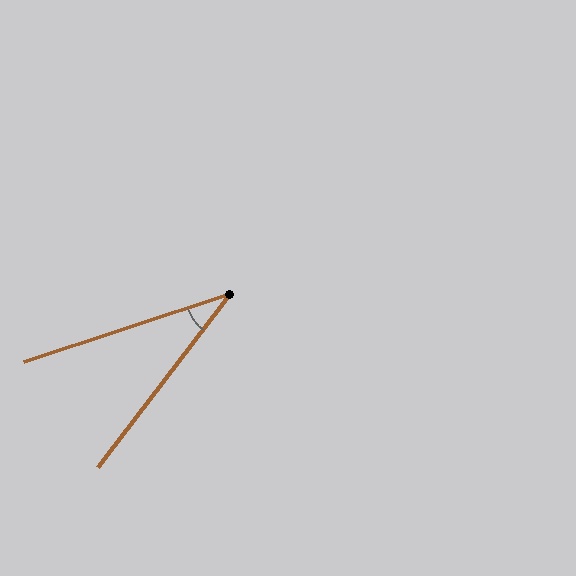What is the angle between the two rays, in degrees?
Approximately 34 degrees.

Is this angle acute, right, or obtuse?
It is acute.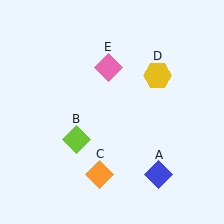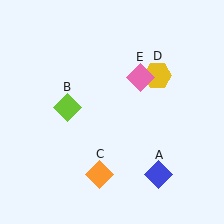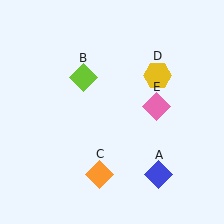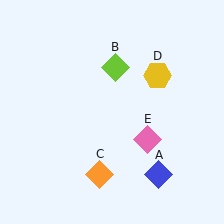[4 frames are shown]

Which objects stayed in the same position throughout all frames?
Blue diamond (object A) and orange diamond (object C) and yellow hexagon (object D) remained stationary.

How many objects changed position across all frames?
2 objects changed position: lime diamond (object B), pink diamond (object E).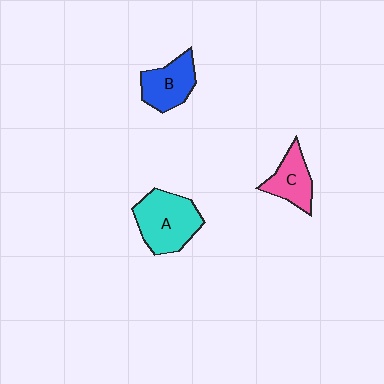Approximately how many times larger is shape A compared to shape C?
Approximately 1.6 times.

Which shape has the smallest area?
Shape C (pink).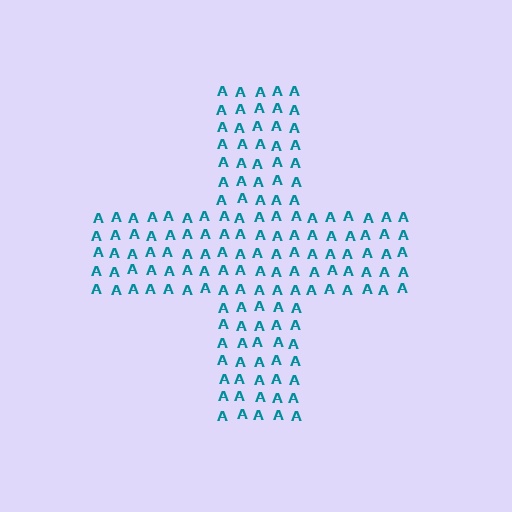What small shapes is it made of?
It is made of small letter A's.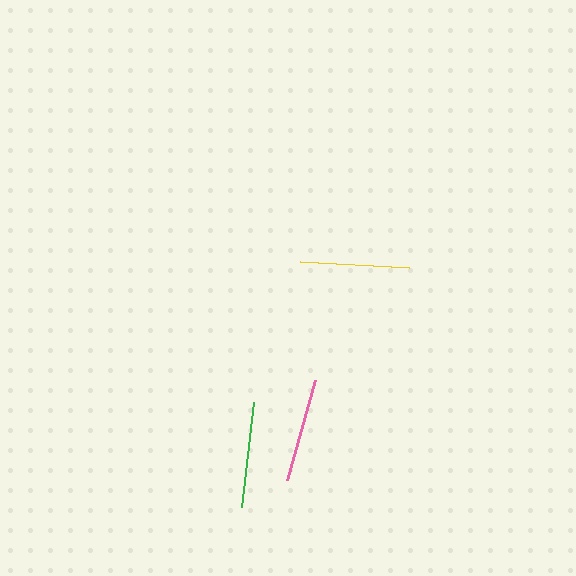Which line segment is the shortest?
The pink line is the shortest at approximately 103 pixels.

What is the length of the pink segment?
The pink segment is approximately 103 pixels long.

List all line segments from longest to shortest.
From longest to shortest: yellow, green, pink.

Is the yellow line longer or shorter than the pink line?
The yellow line is longer than the pink line.